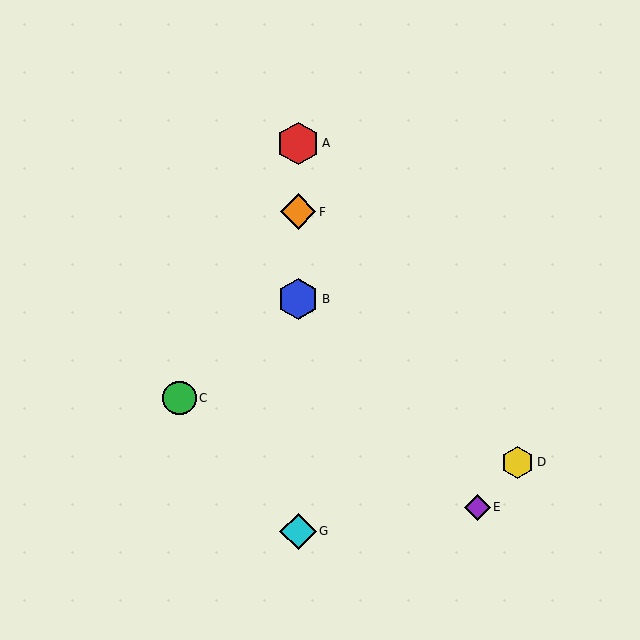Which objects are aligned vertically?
Objects A, B, F, G are aligned vertically.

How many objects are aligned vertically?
4 objects (A, B, F, G) are aligned vertically.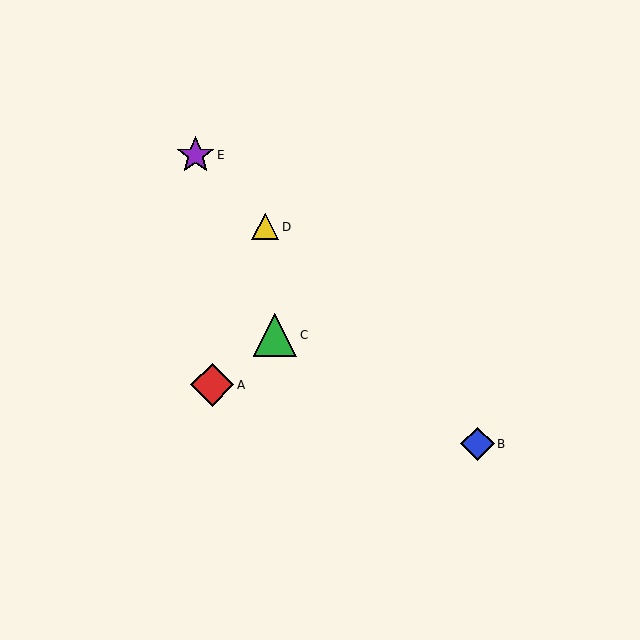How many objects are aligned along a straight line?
3 objects (B, D, E) are aligned along a straight line.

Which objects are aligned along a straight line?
Objects B, D, E are aligned along a straight line.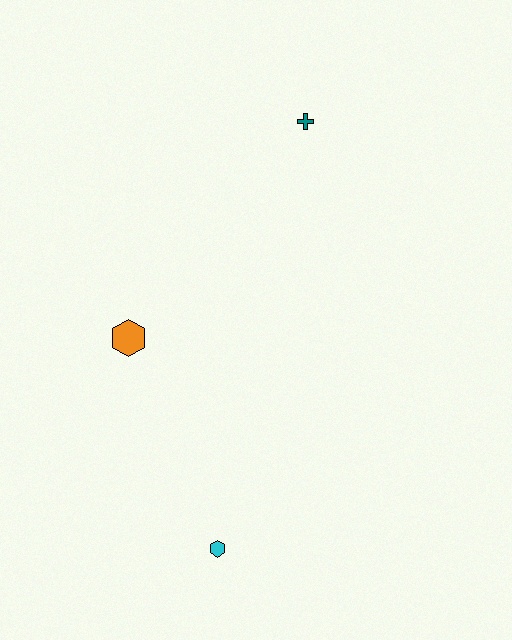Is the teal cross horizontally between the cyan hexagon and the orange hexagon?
No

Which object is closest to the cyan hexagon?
The orange hexagon is closest to the cyan hexagon.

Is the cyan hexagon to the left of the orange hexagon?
No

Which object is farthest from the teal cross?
The cyan hexagon is farthest from the teal cross.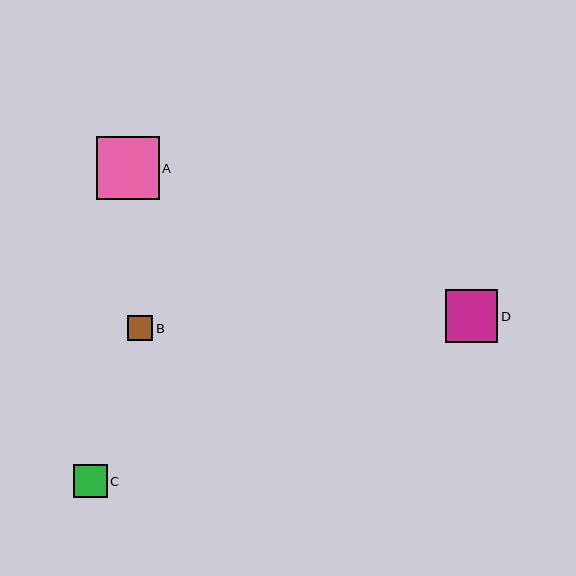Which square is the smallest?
Square B is the smallest with a size of approximately 25 pixels.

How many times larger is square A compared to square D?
Square A is approximately 1.2 times the size of square D.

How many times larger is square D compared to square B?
Square D is approximately 2.1 times the size of square B.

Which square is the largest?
Square A is the largest with a size of approximately 63 pixels.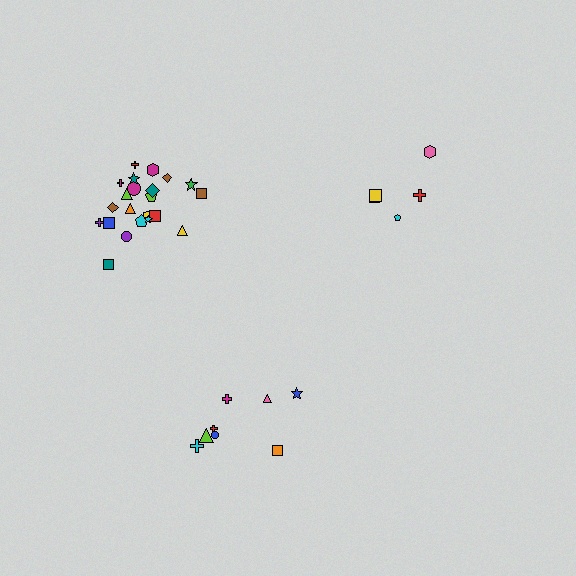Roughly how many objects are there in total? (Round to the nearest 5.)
Roughly 35 objects in total.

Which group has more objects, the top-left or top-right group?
The top-left group.